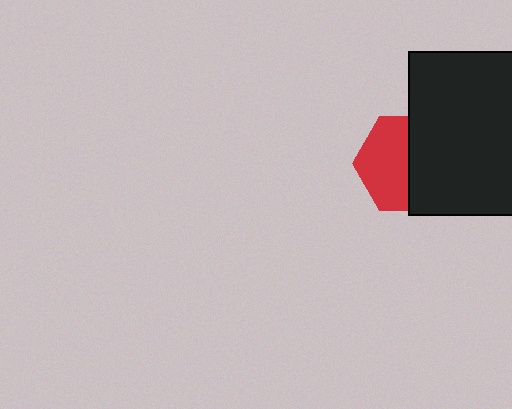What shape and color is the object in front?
The object in front is a black rectangle.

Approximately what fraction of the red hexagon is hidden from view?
Roughly 49% of the red hexagon is hidden behind the black rectangle.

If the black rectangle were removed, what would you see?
You would see the complete red hexagon.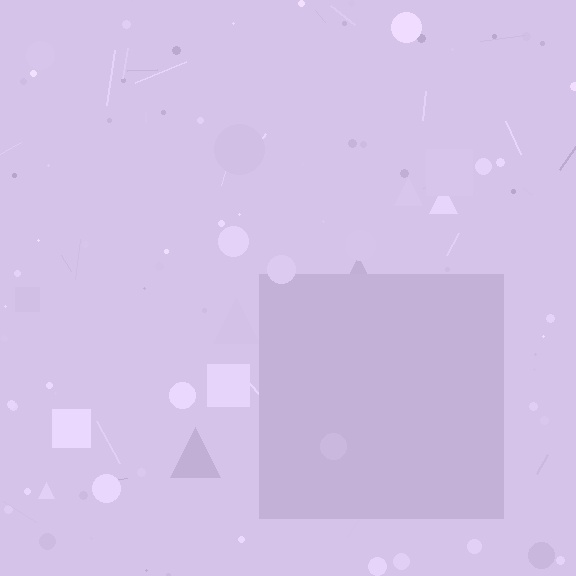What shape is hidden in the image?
A square is hidden in the image.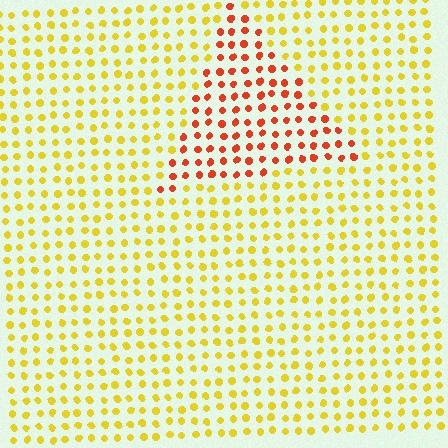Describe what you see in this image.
The image is filled with small yellow elements in a uniform arrangement. A triangle-shaped region is visible where the elements are tinted to a slightly different hue, forming a subtle color boundary.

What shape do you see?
I see a triangle.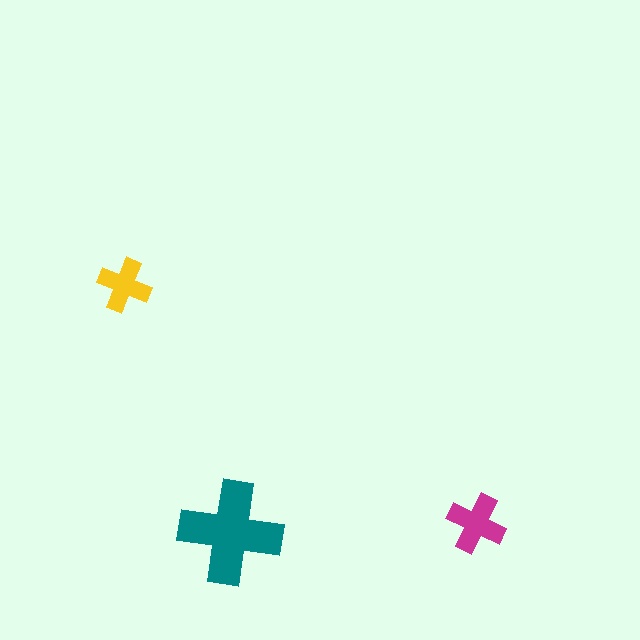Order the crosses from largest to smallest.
the teal one, the magenta one, the yellow one.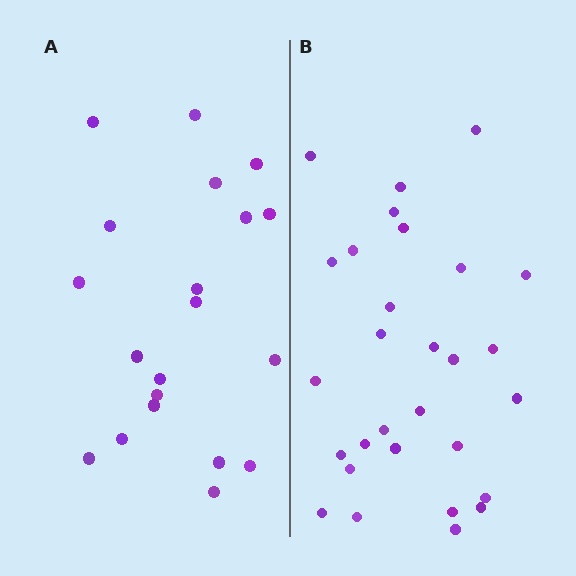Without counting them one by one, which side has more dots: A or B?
Region B (the right region) has more dots.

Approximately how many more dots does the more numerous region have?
Region B has roughly 8 or so more dots than region A.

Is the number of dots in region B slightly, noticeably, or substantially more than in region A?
Region B has substantially more. The ratio is roughly 1.4 to 1.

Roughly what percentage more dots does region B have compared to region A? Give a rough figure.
About 45% more.